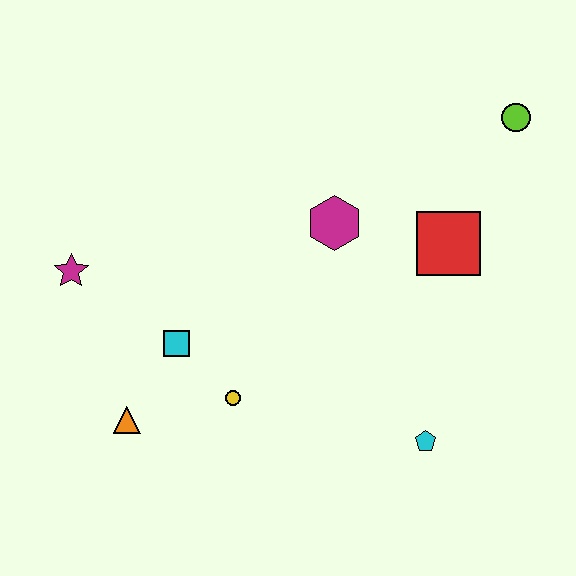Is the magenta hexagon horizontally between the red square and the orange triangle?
Yes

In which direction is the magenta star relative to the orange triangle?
The magenta star is above the orange triangle.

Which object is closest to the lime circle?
The red square is closest to the lime circle.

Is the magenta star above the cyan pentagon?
Yes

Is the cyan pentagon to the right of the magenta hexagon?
Yes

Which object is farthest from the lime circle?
The orange triangle is farthest from the lime circle.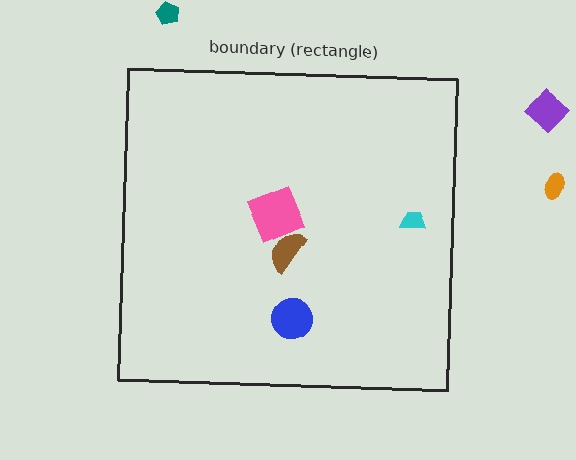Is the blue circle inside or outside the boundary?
Inside.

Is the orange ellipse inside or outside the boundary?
Outside.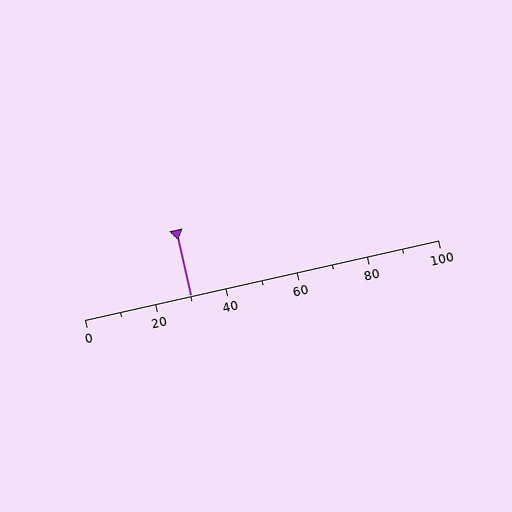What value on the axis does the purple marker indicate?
The marker indicates approximately 30.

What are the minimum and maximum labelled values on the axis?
The axis runs from 0 to 100.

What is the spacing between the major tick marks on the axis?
The major ticks are spaced 20 apart.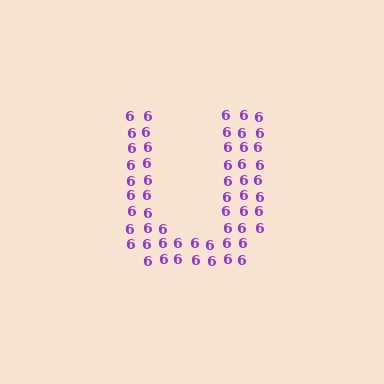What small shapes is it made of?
It is made of small digit 6's.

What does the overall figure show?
The overall figure shows the letter U.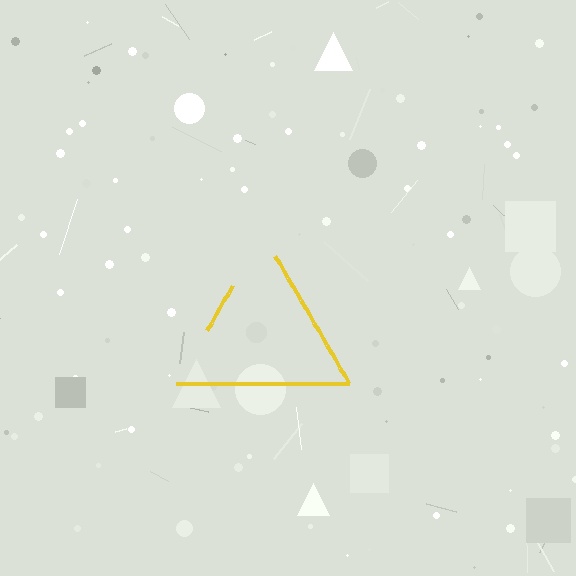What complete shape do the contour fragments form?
The contour fragments form a triangle.